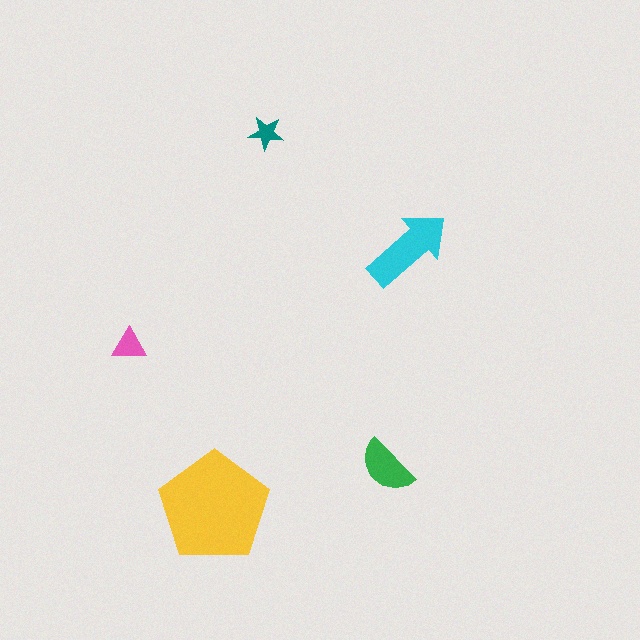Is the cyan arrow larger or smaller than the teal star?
Larger.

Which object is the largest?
The yellow pentagon.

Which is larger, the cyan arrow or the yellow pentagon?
The yellow pentagon.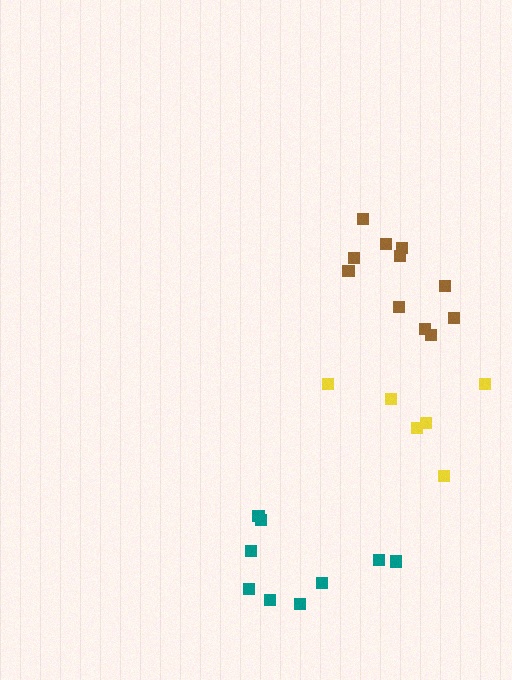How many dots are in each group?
Group 1: 11 dots, Group 2: 9 dots, Group 3: 6 dots (26 total).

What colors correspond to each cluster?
The clusters are colored: brown, teal, yellow.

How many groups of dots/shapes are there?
There are 3 groups.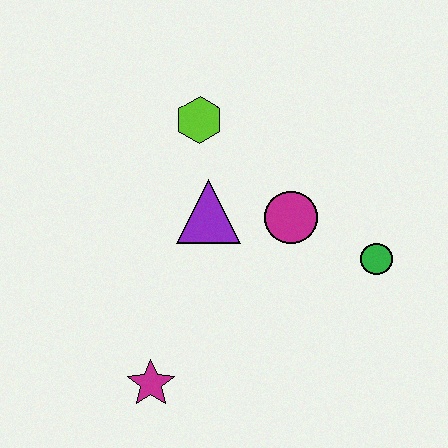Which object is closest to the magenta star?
The purple triangle is closest to the magenta star.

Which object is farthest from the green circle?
The magenta star is farthest from the green circle.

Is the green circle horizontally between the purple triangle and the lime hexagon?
No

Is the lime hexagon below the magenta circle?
No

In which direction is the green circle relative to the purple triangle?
The green circle is to the right of the purple triangle.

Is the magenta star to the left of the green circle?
Yes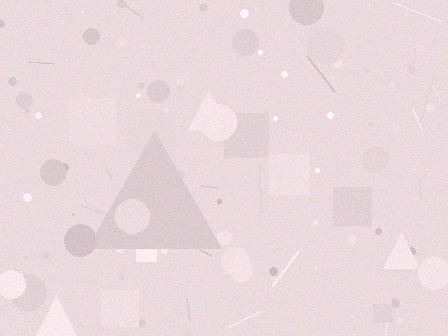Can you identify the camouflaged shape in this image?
The camouflaged shape is a triangle.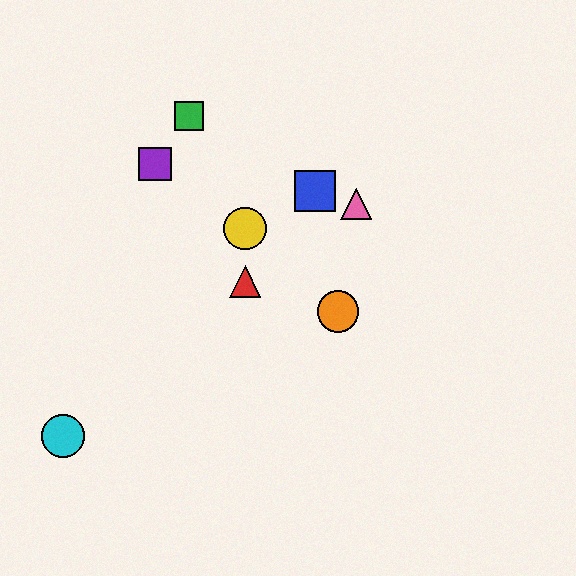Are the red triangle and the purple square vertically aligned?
No, the red triangle is at x≈245 and the purple square is at x≈155.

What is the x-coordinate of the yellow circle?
The yellow circle is at x≈245.